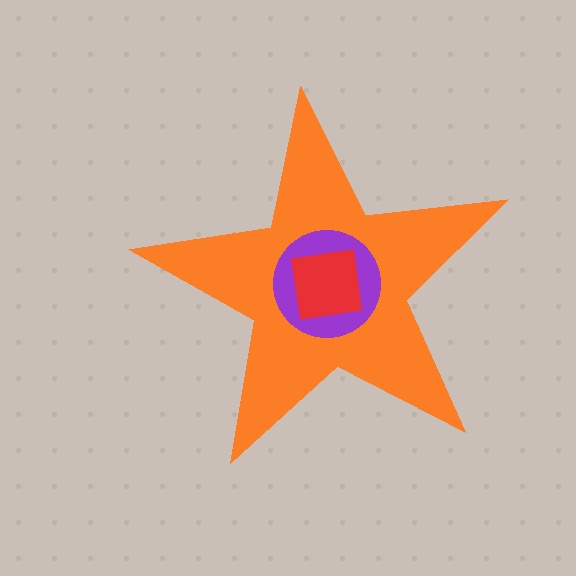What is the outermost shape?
The orange star.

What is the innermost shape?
The red square.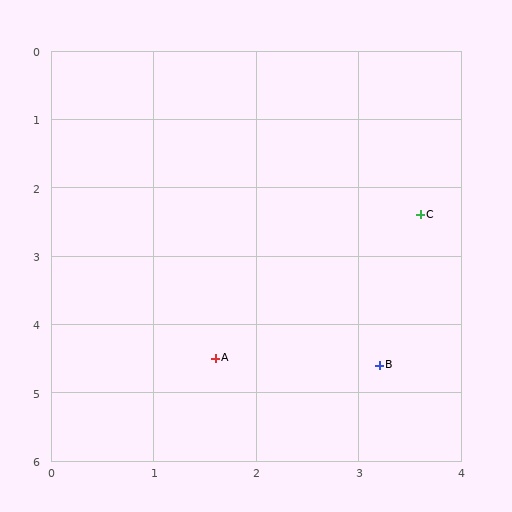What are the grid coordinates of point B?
Point B is at approximately (3.2, 4.6).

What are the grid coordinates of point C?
Point C is at approximately (3.6, 2.4).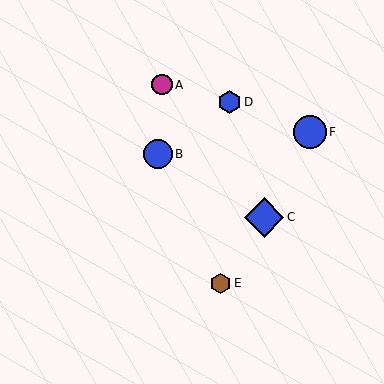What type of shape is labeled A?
Shape A is a magenta circle.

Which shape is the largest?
The blue diamond (labeled C) is the largest.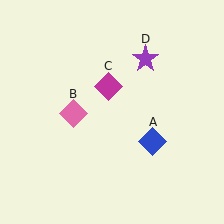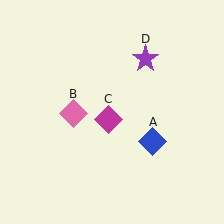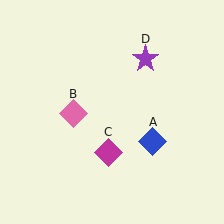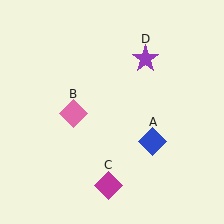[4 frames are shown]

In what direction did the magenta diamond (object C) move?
The magenta diamond (object C) moved down.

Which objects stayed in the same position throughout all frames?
Blue diamond (object A) and pink diamond (object B) and purple star (object D) remained stationary.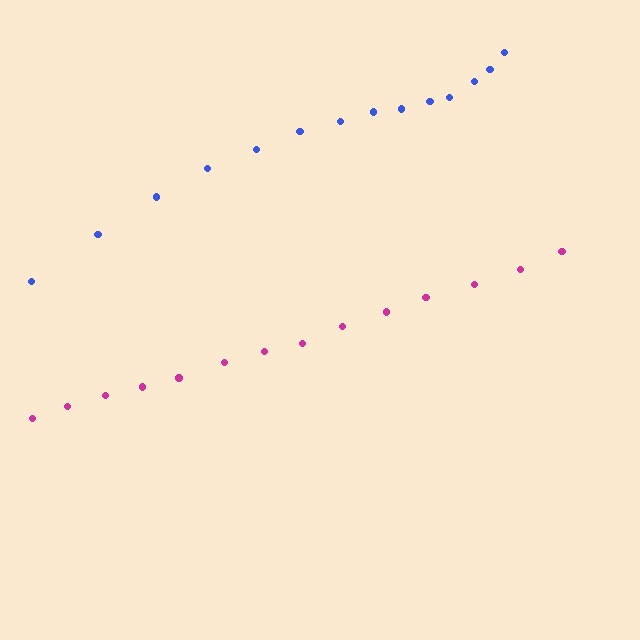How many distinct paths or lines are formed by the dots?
There are 2 distinct paths.